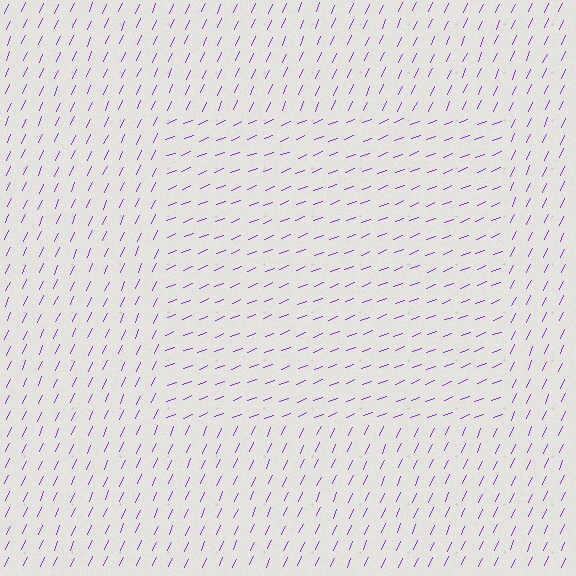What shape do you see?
I see a rectangle.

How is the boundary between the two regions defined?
The boundary is defined purely by a change in line orientation (approximately 45 degrees difference). All lines are the same color and thickness.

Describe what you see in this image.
The image is filled with small purple line segments. A rectangle region in the image has lines oriented differently from the surrounding lines, creating a visible texture boundary.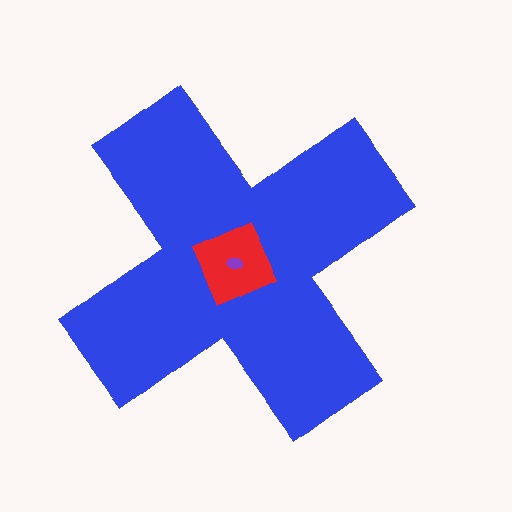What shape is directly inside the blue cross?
The red square.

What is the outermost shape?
The blue cross.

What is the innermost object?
The purple ellipse.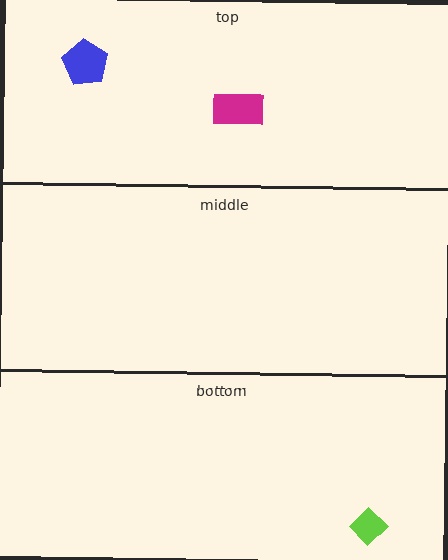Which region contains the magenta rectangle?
The top region.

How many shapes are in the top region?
2.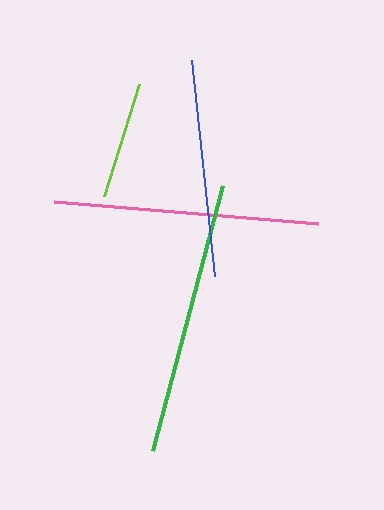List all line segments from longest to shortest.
From longest to shortest: green, pink, blue, lime.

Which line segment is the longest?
The green line is the longest at approximately 274 pixels.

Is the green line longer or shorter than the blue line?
The green line is longer than the blue line.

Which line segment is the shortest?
The lime line is the shortest at approximately 117 pixels.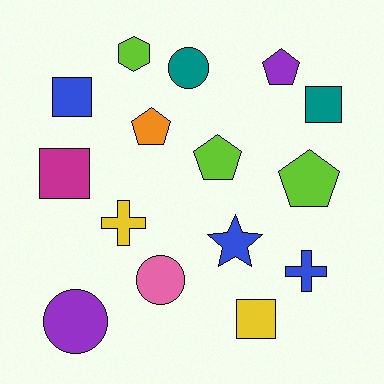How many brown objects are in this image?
There are no brown objects.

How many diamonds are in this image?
There are no diamonds.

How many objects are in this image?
There are 15 objects.